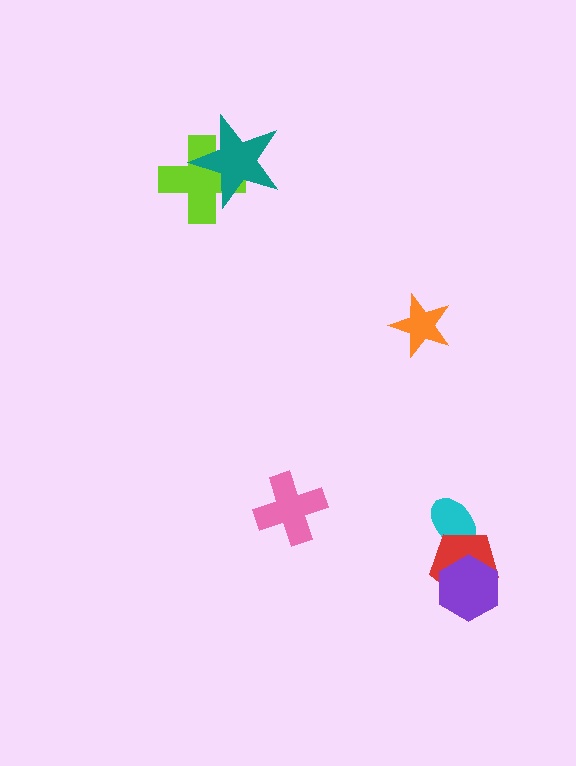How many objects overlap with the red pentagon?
2 objects overlap with the red pentagon.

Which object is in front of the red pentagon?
The purple hexagon is in front of the red pentagon.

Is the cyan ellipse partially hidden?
Yes, it is partially covered by another shape.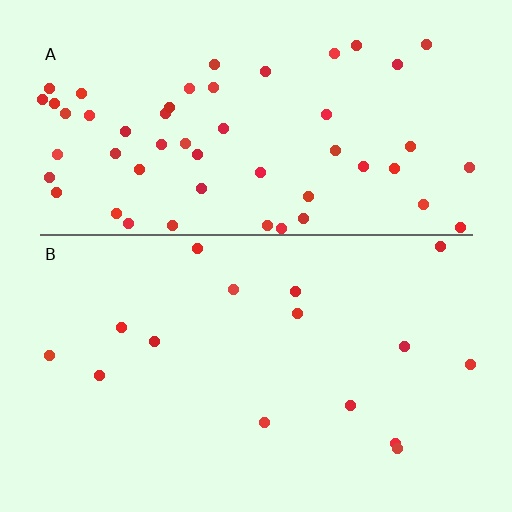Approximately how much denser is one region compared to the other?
Approximately 3.5× — region A over region B.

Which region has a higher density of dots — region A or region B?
A (the top).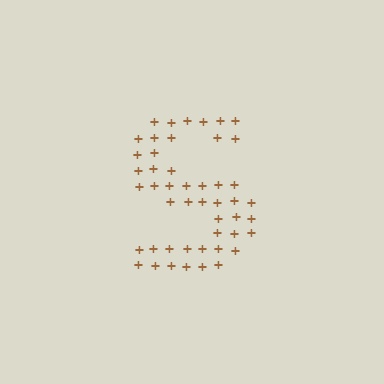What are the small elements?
The small elements are plus signs.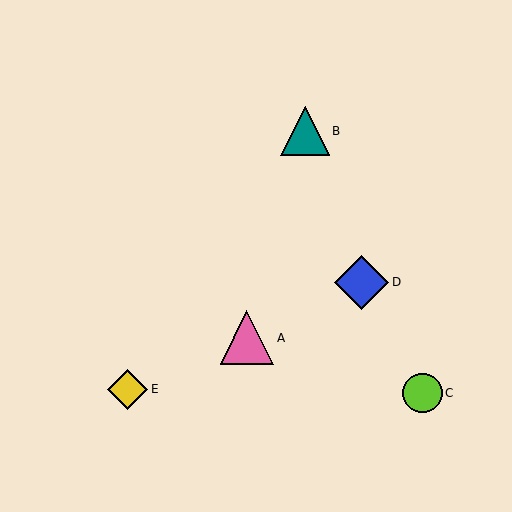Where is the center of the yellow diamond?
The center of the yellow diamond is at (128, 389).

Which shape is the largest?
The pink triangle (labeled A) is the largest.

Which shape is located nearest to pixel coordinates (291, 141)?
The teal triangle (labeled B) at (305, 131) is nearest to that location.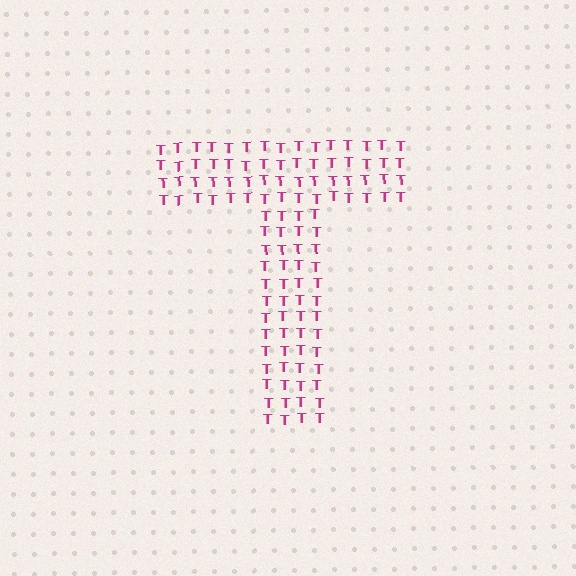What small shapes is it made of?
It is made of small letter T's.